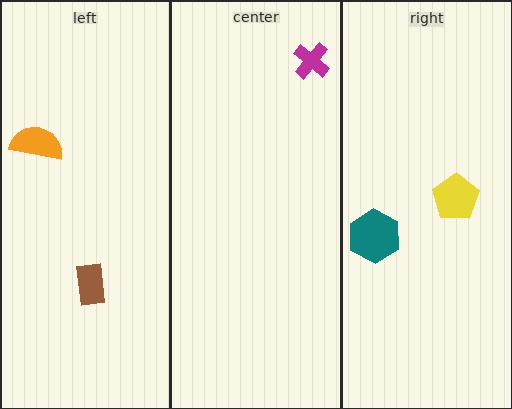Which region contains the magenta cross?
The center region.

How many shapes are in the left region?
2.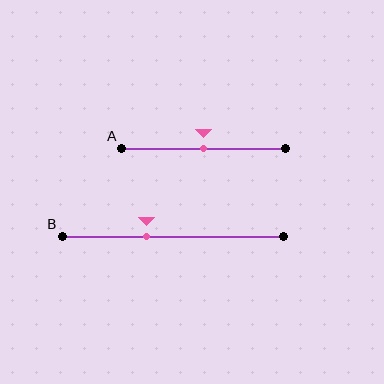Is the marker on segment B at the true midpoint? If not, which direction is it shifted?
No, the marker on segment B is shifted to the left by about 12% of the segment length.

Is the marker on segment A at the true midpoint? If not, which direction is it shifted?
Yes, the marker on segment A is at the true midpoint.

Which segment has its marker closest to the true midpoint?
Segment A has its marker closest to the true midpoint.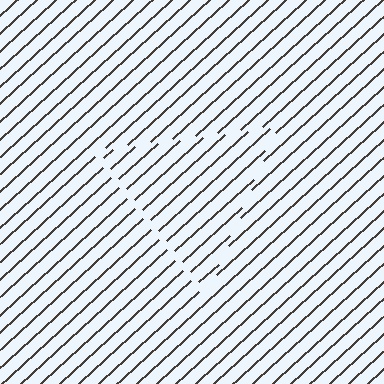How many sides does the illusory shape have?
3 sides — the line-ends trace a triangle.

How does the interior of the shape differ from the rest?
The interior of the shape contains the same grating, shifted by half a period — the contour is defined by the phase discontinuity where line-ends from the inner and outer gratings abut.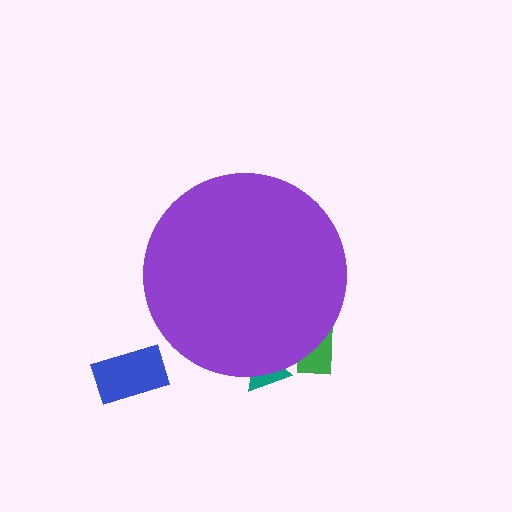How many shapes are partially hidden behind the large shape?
2 shapes are partially hidden.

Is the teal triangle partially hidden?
Yes, the teal triangle is partially hidden behind the purple circle.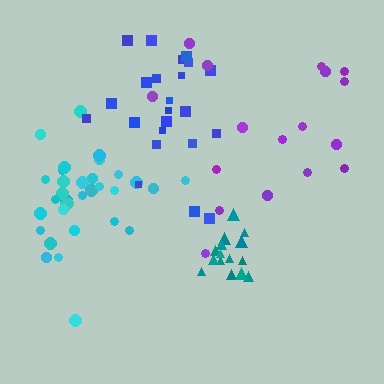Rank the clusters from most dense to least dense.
teal, cyan, blue, purple.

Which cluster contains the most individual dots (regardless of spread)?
Cyan (33).